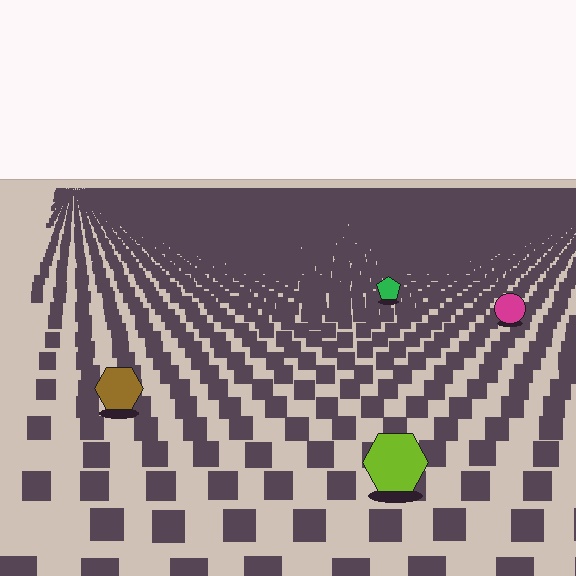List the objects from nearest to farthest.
From nearest to farthest: the lime hexagon, the brown hexagon, the magenta circle, the green pentagon.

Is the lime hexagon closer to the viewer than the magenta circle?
Yes. The lime hexagon is closer — you can tell from the texture gradient: the ground texture is coarser near it.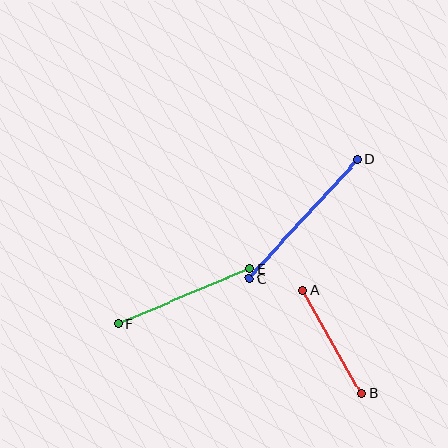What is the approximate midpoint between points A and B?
The midpoint is at approximately (332, 342) pixels.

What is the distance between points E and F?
The distance is approximately 143 pixels.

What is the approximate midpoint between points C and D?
The midpoint is at approximately (303, 219) pixels.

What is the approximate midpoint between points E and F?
The midpoint is at approximately (184, 296) pixels.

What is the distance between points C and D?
The distance is approximately 162 pixels.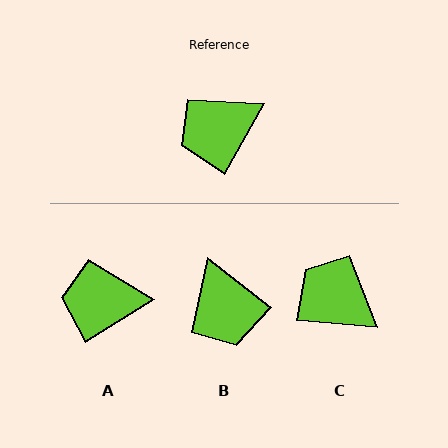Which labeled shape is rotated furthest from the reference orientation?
B, about 81 degrees away.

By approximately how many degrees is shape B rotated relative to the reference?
Approximately 81 degrees counter-clockwise.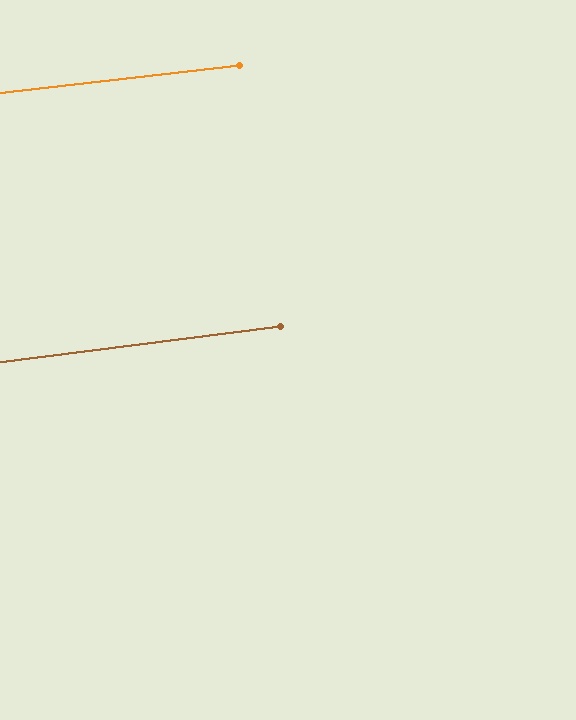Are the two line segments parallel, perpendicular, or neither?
Parallel — their directions differ by only 0.6°.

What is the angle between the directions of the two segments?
Approximately 1 degree.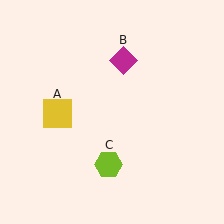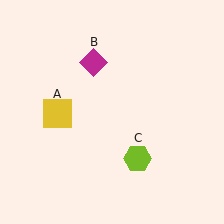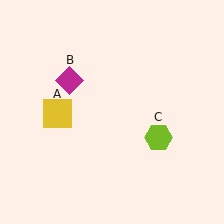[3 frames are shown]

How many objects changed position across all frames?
2 objects changed position: magenta diamond (object B), lime hexagon (object C).